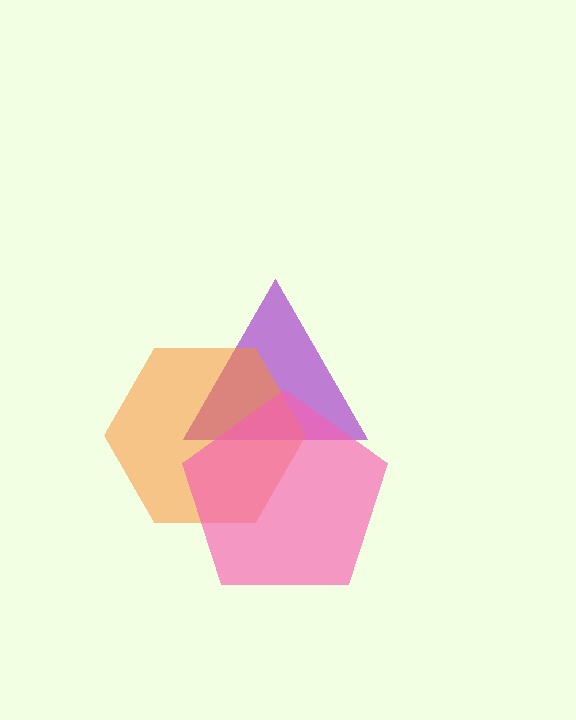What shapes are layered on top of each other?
The layered shapes are: a purple triangle, an orange hexagon, a pink pentagon.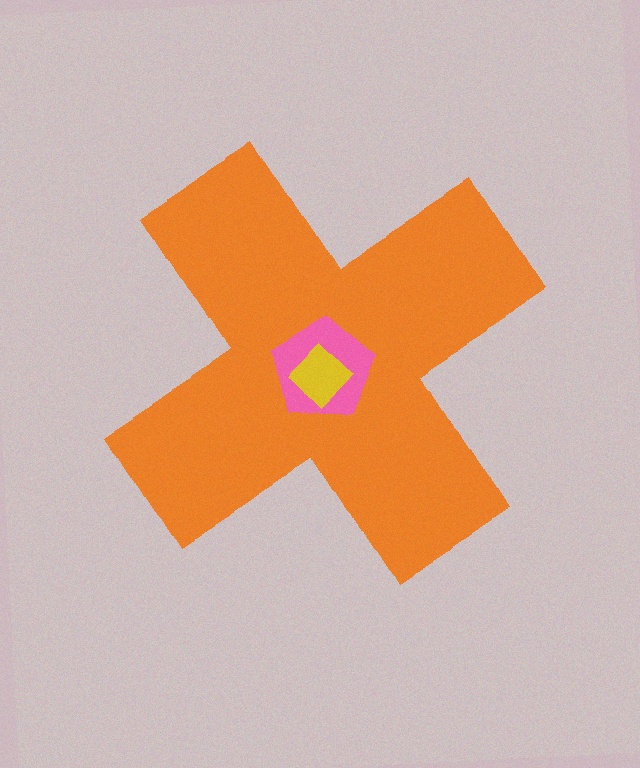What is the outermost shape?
The orange cross.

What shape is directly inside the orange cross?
The pink pentagon.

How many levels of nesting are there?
3.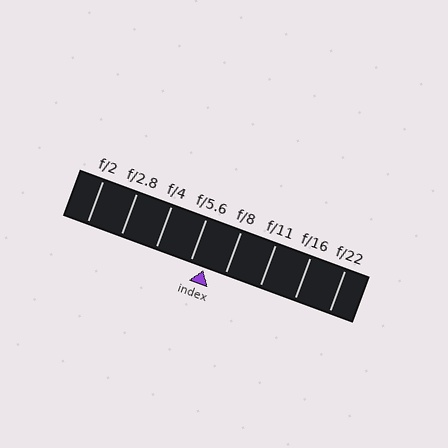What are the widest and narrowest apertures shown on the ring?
The widest aperture shown is f/2 and the narrowest is f/22.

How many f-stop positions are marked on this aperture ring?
There are 8 f-stop positions marked.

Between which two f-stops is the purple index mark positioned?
The index mark is between f/5.6 and f/8.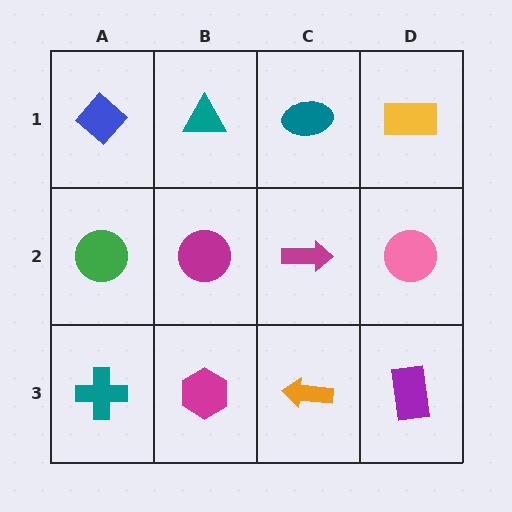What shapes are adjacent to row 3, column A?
A green circle (row 2, column A), a magenta hexagon (row 3, column B).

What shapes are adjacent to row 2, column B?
A teal triangle (row 1, column B), a magenta hexagon (row 3, column B), a green circle (row 2, column A), a magenta arrow (row 2, column C).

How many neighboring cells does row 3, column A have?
2.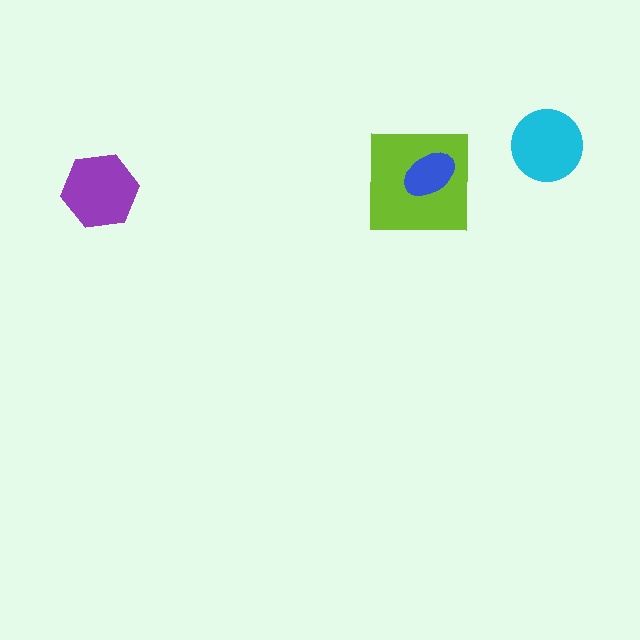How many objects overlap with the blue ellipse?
1 object overlaps with the blue ellipse.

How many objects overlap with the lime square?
1 object overlaps with the lime square.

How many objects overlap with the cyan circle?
0 objects overlap with the cyan circle.